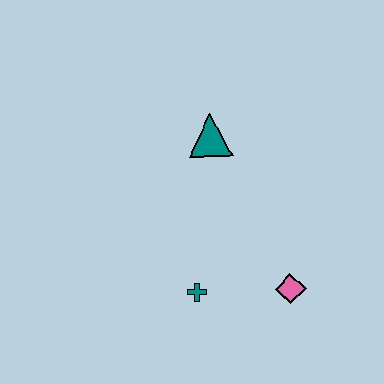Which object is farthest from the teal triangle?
The pink diamond is farthest from the teal triangle.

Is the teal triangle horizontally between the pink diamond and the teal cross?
Yes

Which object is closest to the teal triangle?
The teal cross is closest to the teal triangle.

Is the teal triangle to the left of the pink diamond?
Yes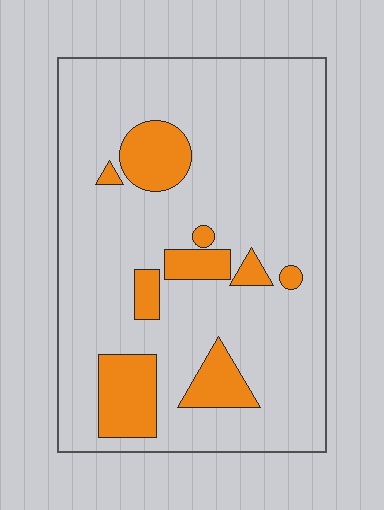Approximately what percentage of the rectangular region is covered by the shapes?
Approximately 15%.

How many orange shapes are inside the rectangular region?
9.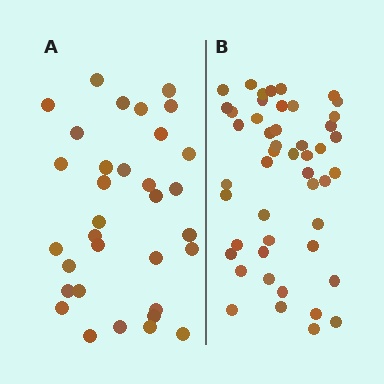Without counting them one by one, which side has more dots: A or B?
Region B (the right region) has more dots.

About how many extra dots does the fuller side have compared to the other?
Region B has approximately 15 more dots than region A.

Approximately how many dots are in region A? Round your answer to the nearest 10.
About 30 dots. (The exact count is 33, which rounds to 30.)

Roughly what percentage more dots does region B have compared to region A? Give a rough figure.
About 45% more.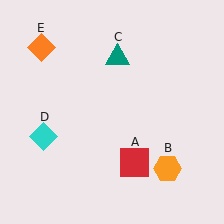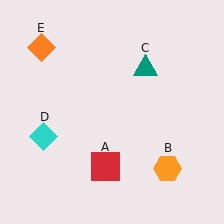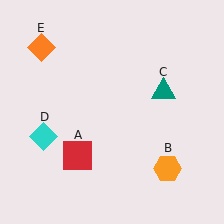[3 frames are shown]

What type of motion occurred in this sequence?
The red square (object A), teal triangle (object C) rotated clockwise around the center of the scene.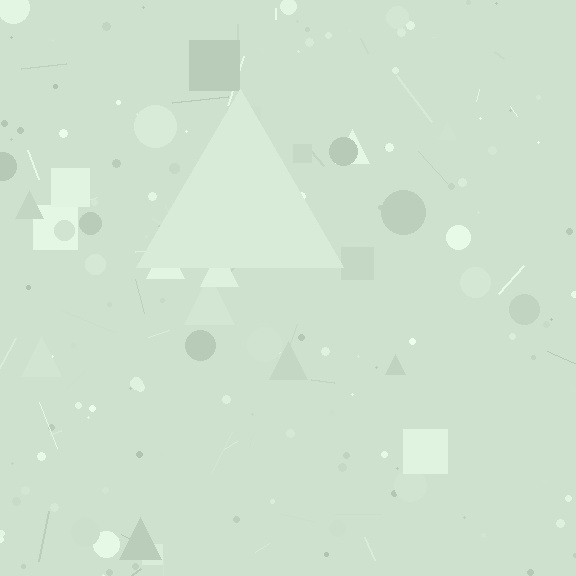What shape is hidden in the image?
A triangle is hidden in the image.